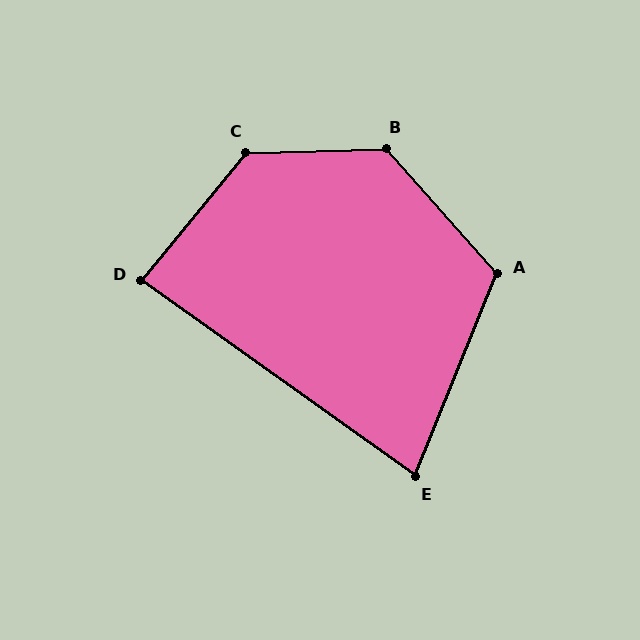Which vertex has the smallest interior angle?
E, at approximately 76 degrees.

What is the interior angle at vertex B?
Approximately 130 degrees (obtuse).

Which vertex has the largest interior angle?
C, at approximately 131 degrees.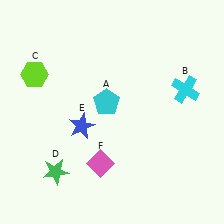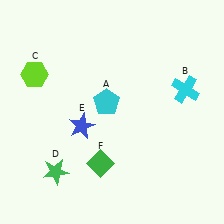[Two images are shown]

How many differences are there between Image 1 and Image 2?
There is 1 difference between the two images.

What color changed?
The diamond (F) changed from pink in Image 1 to green in Image 2.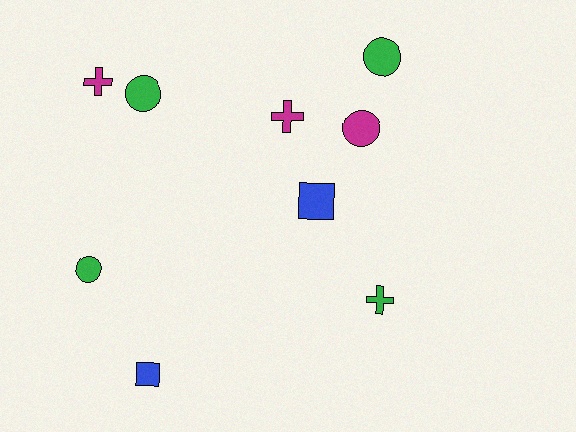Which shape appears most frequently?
Circle, with 4 objects.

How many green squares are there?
There are no green squares.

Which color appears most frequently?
Green, with 4 objects.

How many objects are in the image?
There are 9 objects.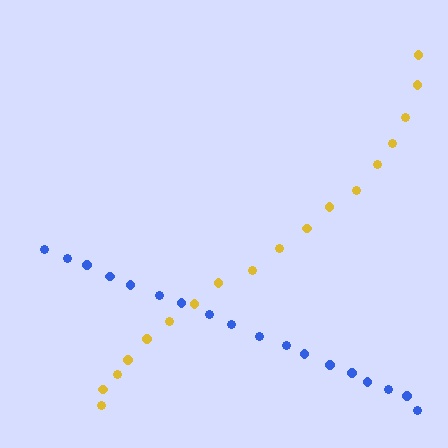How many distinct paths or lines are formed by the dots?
There are 2 distinct paths.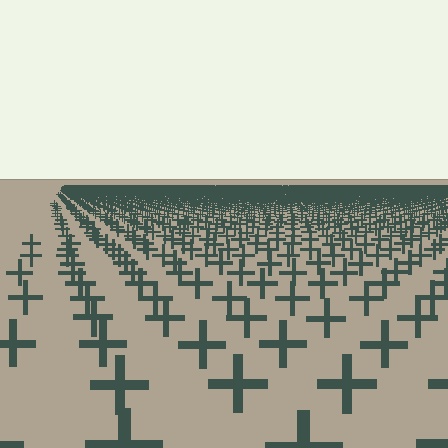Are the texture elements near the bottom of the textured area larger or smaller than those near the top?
Larger. Near the bottom, elements are closer to the viewer and appear at a bigger on-screen size.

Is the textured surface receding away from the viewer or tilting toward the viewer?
The surface is receding away from the viewer. Texture elements get smaller and denser toward the top.